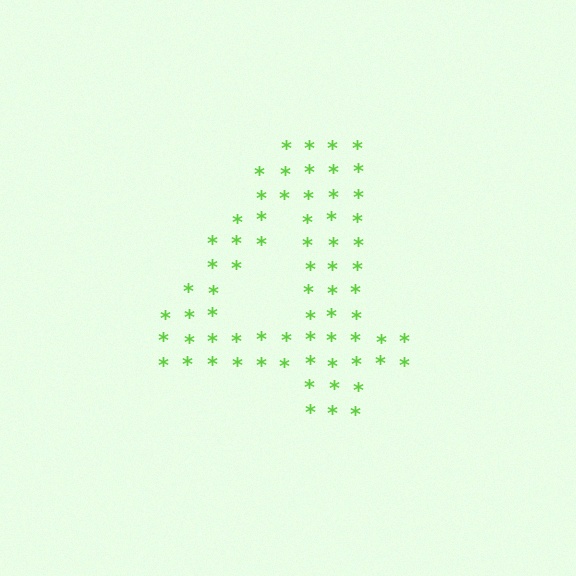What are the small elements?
The small elements are asterisks.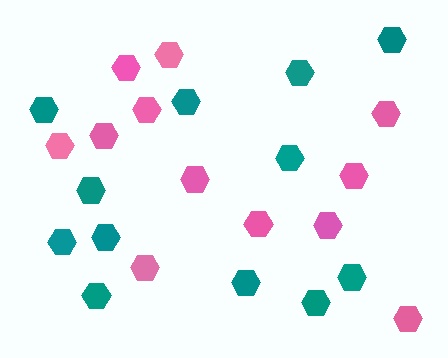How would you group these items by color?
There are 2 groups: one group of pink hexagons (12) and one group of teal hexagons (12).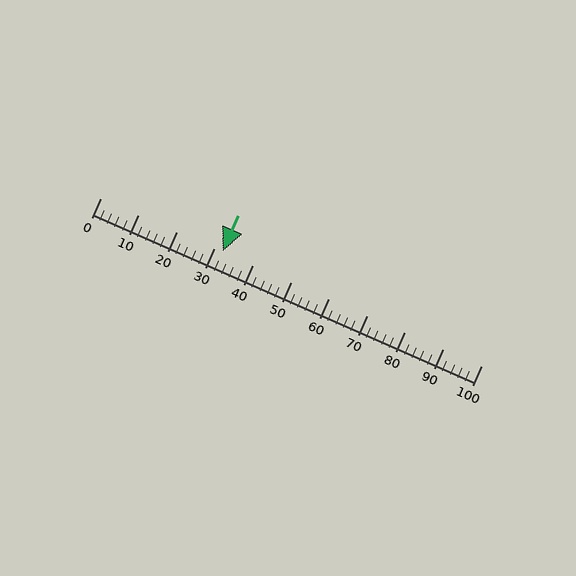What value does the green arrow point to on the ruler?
The green arrow points to approximately 32.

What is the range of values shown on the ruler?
The ruler shows values from 0 to 100.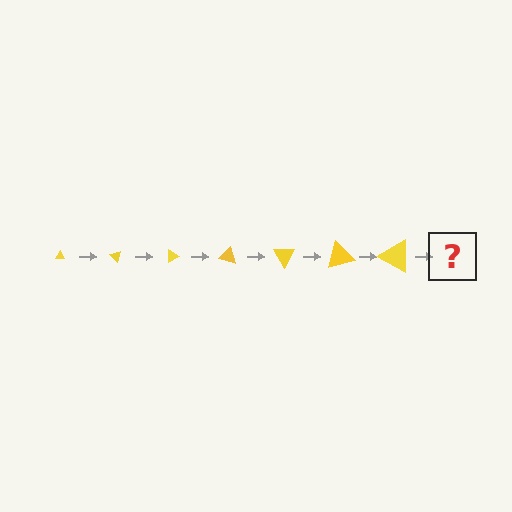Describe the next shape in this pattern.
It should be a triangle, larger than the previous one and rotated 315 degrees from the start.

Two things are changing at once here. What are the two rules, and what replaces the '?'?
The two rules are that the triangle grows larger each step and it rotates 45 degrees each step. The '?' should be a triangle, larger than the previous one and rotated 315 degrees from the start.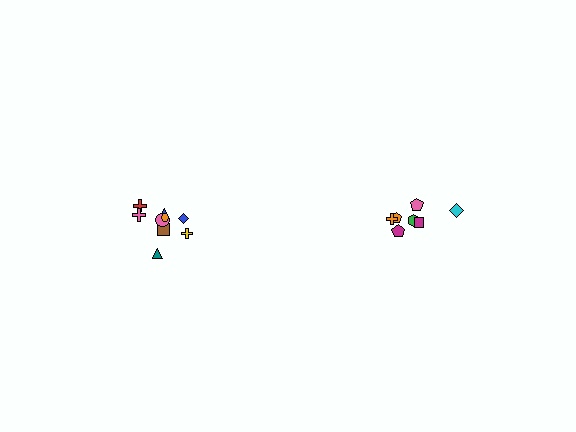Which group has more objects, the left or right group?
The left group.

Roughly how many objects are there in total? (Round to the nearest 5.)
Roughly 15 objects in total.